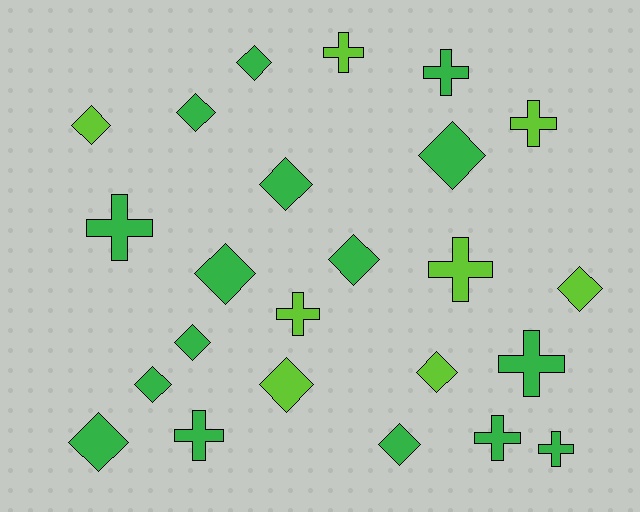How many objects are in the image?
There are 24 objects.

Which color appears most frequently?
Green, with 16 objects.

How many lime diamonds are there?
There are 4 lime diamonds.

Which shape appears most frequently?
Diamond, with 14 objects.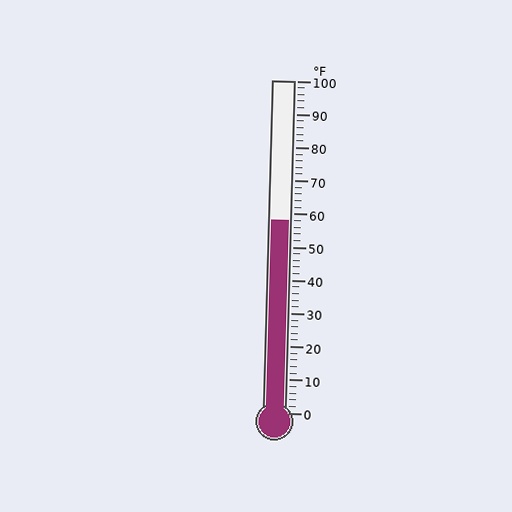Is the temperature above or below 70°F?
The temperature is below 70°F.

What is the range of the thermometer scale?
The thermometer scale ranges from 0°F to 100°F.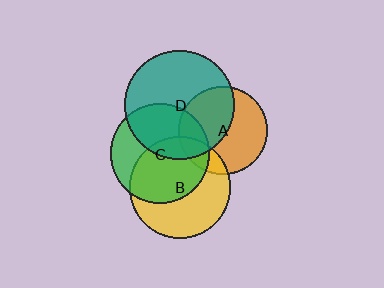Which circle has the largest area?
Circle D (teal).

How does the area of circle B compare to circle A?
Approximately 1.3 times.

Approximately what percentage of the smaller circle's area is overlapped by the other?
Approximately 15%.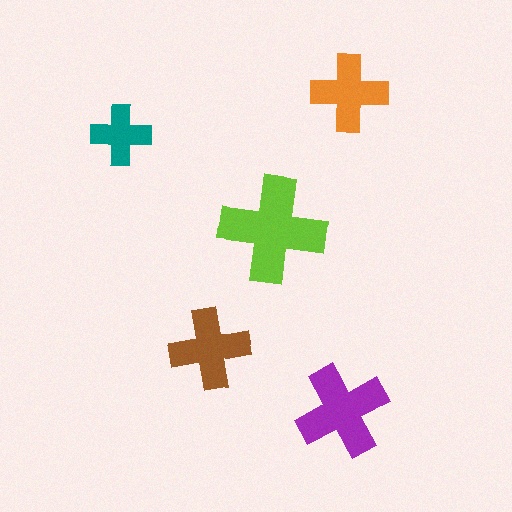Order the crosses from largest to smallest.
the lime one, the purple one, the brown one, the orange one, the teal one.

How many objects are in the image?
There are 5 objects in the image.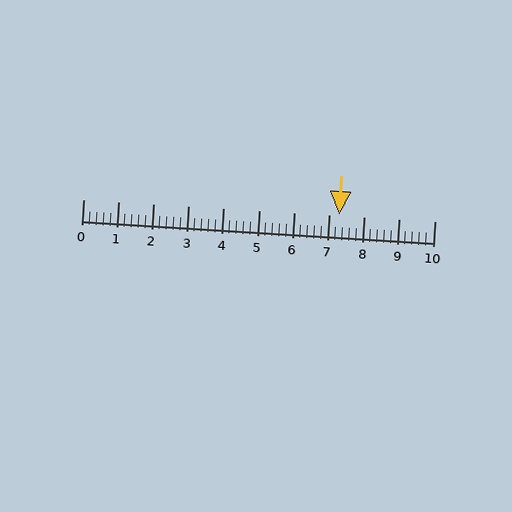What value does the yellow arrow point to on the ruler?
The yellow arrow points to approximately 7.3.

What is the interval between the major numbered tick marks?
The major tick marks are spaced 1 units apart.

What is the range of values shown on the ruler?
The ruler shows values from 0 to 10.